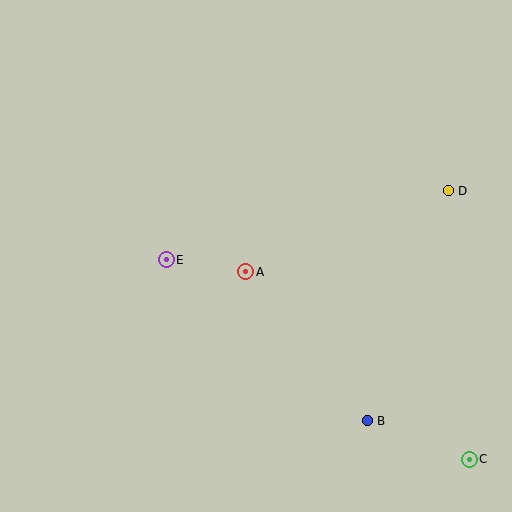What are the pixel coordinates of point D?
Point D is at (448, 191).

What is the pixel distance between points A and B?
The distance between A and B is 192 pixels.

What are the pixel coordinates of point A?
Point A is at (246, 272).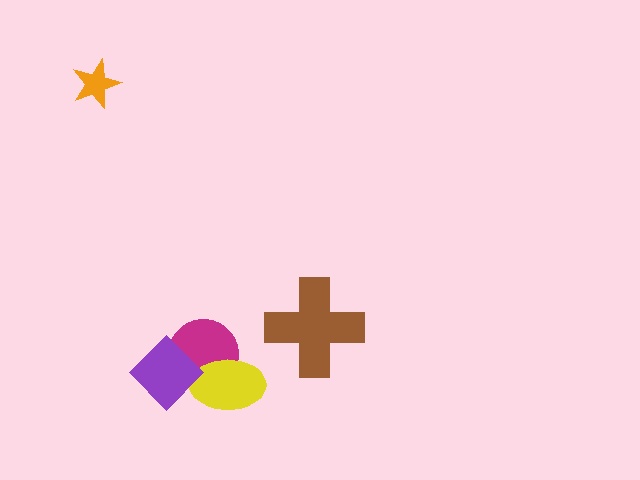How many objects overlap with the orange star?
0 objects overlap with the orange star.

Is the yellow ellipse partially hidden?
Yes, it is partially covered by another shape.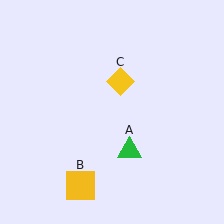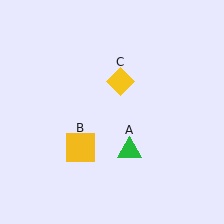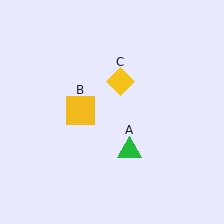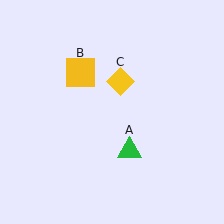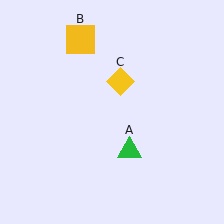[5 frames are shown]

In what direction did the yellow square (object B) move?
The yellow square (object B) moved up.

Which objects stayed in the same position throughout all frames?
Green triangle (object A) and yellow diamond (object C) remained stationary.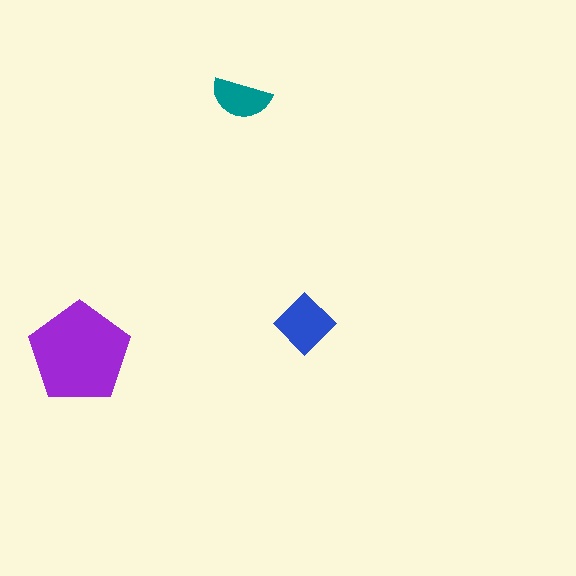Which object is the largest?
The purple pentagon.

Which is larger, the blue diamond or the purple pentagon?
The purple pentagon.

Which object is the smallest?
The teal semicircle.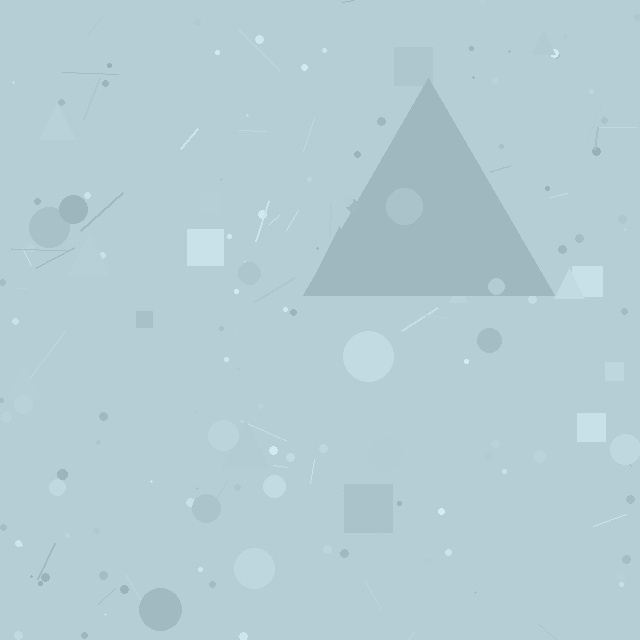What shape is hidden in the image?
A triangle is hidden in the image.